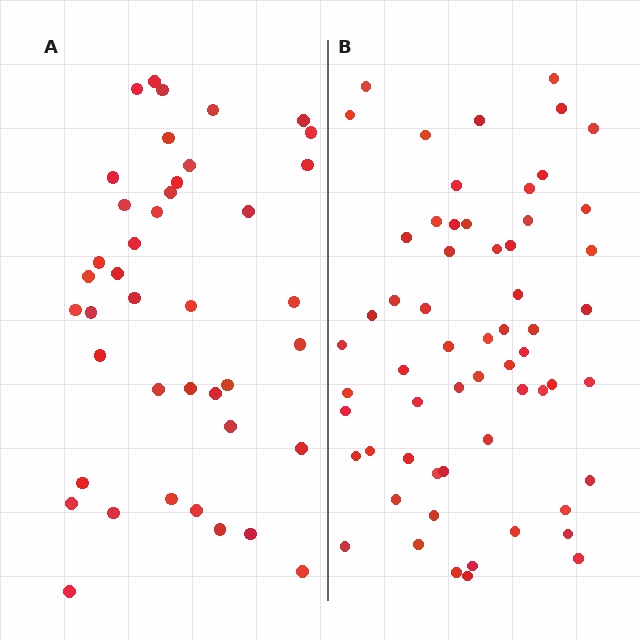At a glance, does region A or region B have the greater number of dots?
Region B (the right region) has more dots.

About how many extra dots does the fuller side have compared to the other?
Region B has approximately 20 more dots than region A.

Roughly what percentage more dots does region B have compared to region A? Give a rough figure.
About 45% more.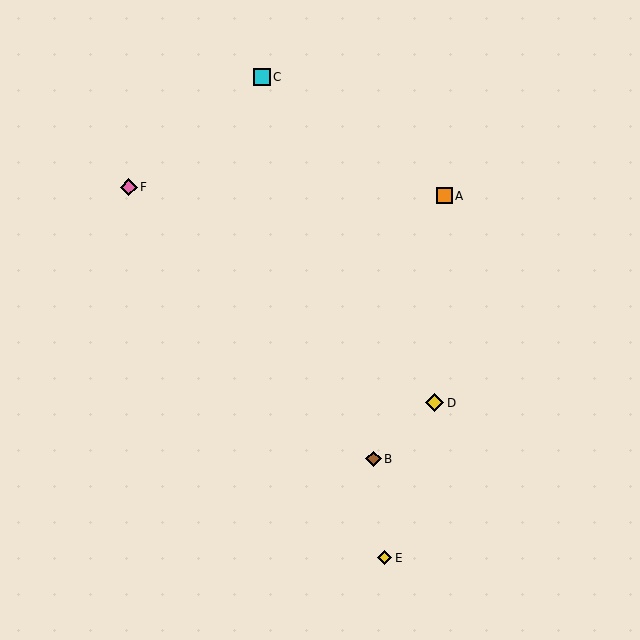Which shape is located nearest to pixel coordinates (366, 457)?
The brown diamond (labeled B) at (374, 459) is nearest to that location.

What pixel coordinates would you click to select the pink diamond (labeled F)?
Click at (129, 187) to select the pink diamond F.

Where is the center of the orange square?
The center of the orange square is at (444, 196).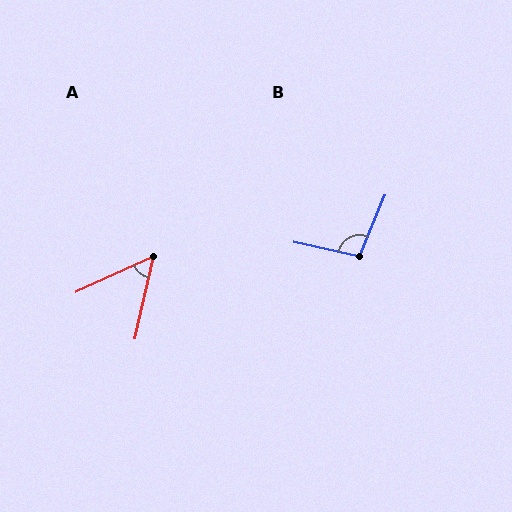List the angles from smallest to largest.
A (53°), B (100°).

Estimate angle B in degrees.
Approximately 100 degrees.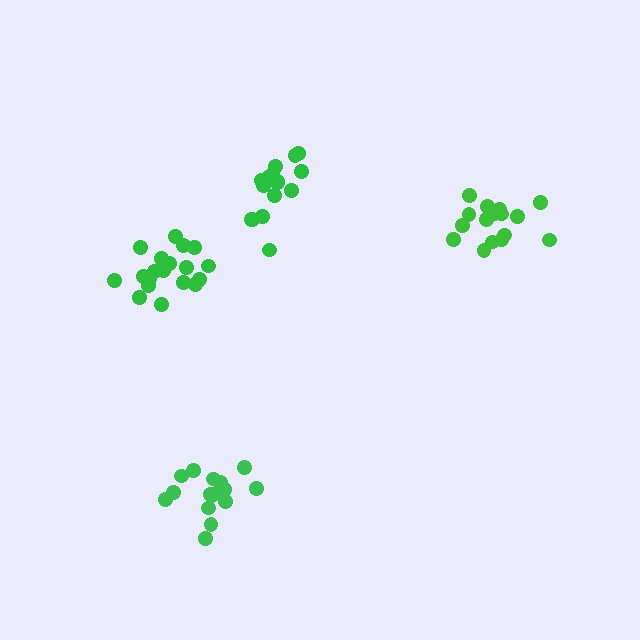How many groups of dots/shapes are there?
There are 4 groups.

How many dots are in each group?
Group 1: 16 dots, Group 2: 19 dots, Group 3: 16 dots, Group 4: 16 dots (67 total).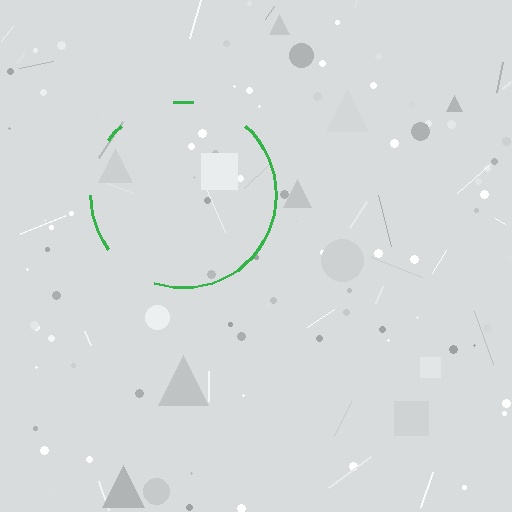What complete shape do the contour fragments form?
The contour fragments form a circle.